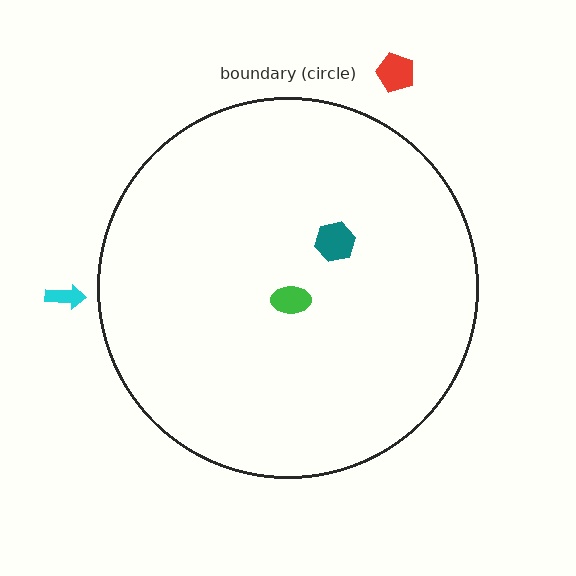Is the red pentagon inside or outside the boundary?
Outside.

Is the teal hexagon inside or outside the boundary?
Inside.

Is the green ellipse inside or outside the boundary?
Inside.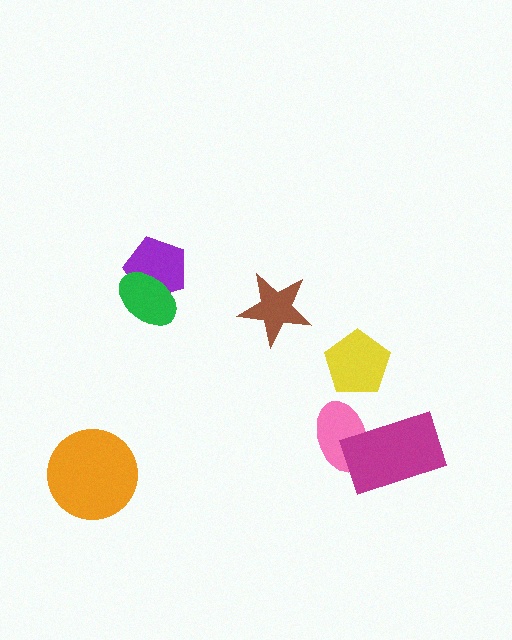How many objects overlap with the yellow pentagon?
0 objects overlap with the yellow pentagon.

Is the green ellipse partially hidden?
No, no other shape covers it.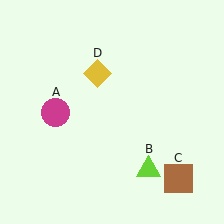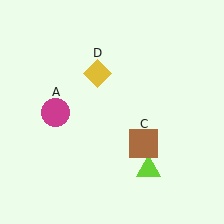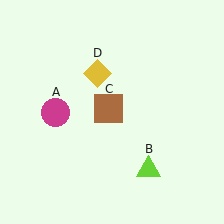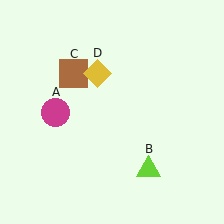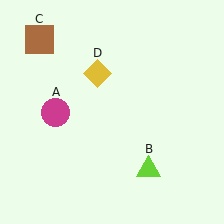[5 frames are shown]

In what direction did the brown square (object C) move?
The brown square (object C) moved up and to the left.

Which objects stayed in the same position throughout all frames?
Magenta circle (object A) and lime triangle (object B) and yellow diamond (object D) remained stationary.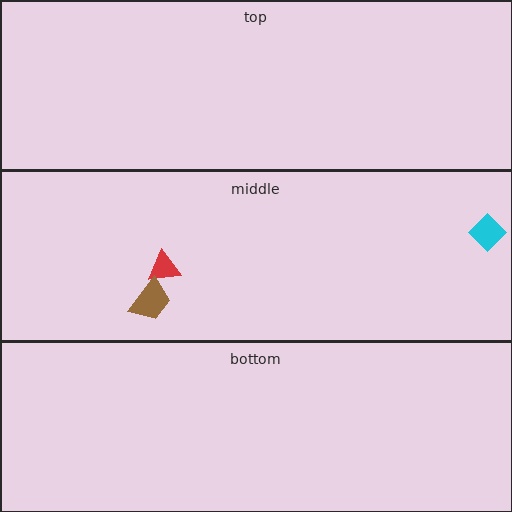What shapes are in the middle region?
The cyan diamond, the red triangle, the brown trapezoid.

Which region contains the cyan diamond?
The middle region.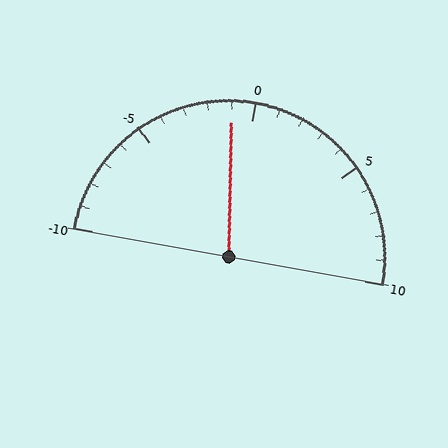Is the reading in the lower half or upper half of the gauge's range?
The reading is in the lower half of the range (-10 to 10).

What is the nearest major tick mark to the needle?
The nearest major tick mark is 0.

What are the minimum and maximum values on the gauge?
The gauge ranges from -10 to 10.